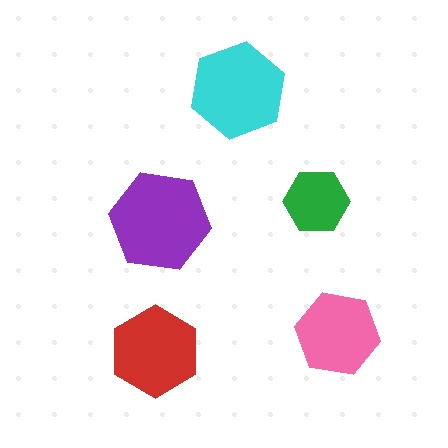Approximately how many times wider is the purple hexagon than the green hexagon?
About 1.5 times wider.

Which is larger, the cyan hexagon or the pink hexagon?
The cyan one.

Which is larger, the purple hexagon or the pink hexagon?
The purple one.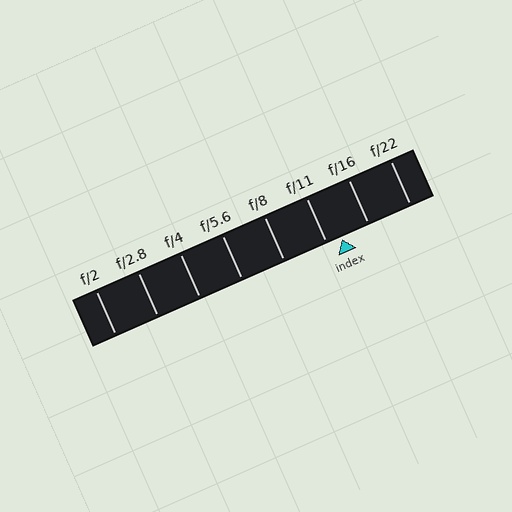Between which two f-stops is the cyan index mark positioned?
The index mark is between f/11 and f/16.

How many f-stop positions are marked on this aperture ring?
There are 8 f-stop positions marked.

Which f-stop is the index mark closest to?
The index mark is closest to f/11.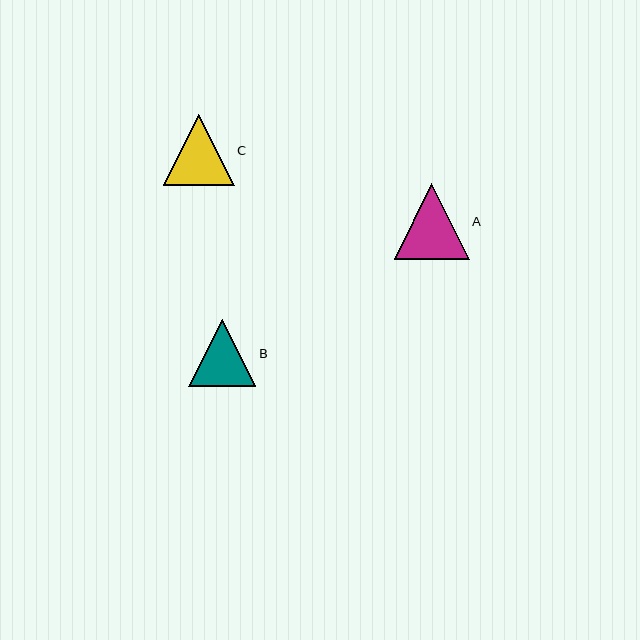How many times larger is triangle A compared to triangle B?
Triangle A is approximately 1.1 times the size of triangle B.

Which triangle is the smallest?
Triangle B is the smallest with a size of approximately 67 pixels.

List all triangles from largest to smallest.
From largest to smallest: A, C, B.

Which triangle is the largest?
Triangle A is the largest with a size of approximately 75 pixels.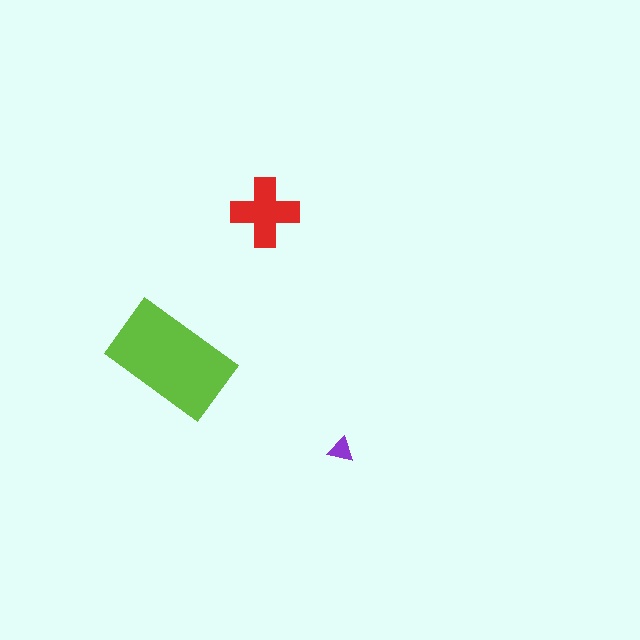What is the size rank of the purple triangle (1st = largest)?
3rd.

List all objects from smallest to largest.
The purple triangle, the red cross, the lime rectangle.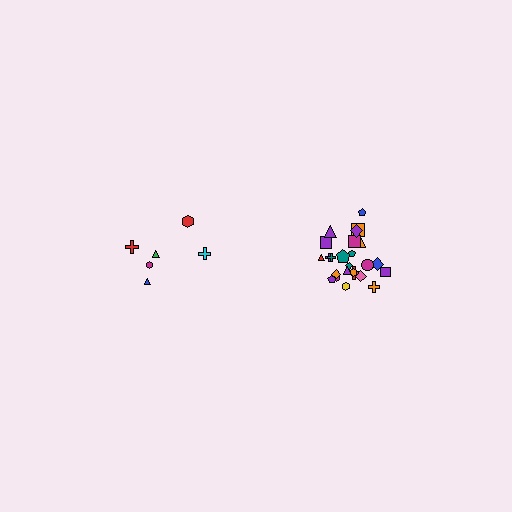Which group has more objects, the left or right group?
The right group.